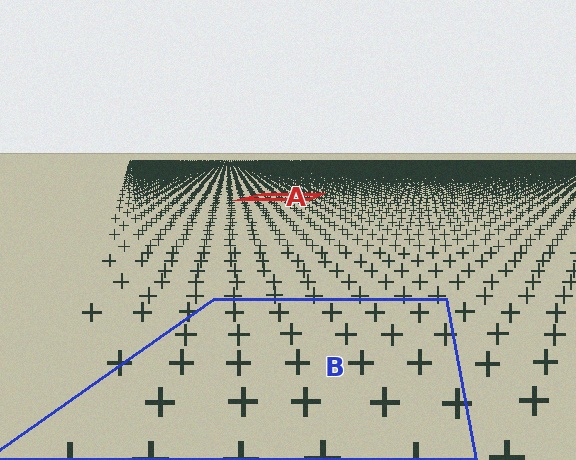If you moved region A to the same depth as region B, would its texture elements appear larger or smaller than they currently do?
They would appear larger. At a closer depth, the same texture elements are projected at a bigger on-screen size.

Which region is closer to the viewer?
Region B is closer. The texture elements there are larger and more spread out.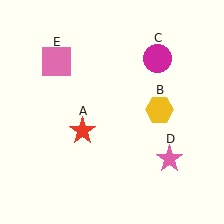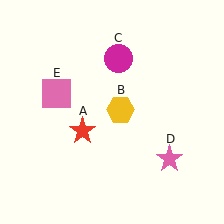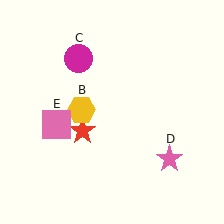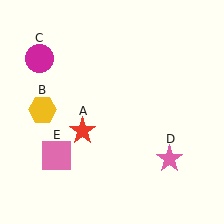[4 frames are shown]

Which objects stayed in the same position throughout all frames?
Red star (object A) and pink star (object D) remained stationary.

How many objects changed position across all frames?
3 objects changed position: yellow hexagon (object B), magenta circle (object C), pink square (object E).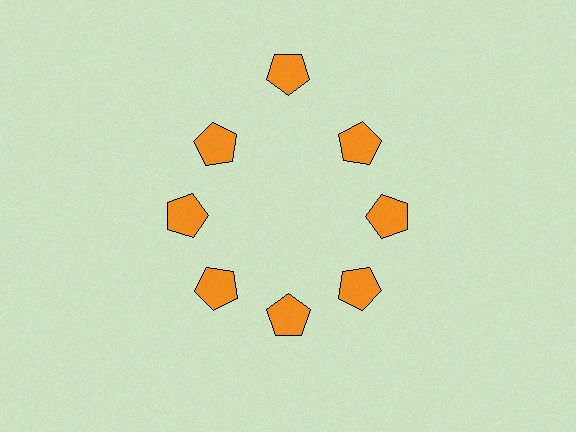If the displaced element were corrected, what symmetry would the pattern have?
It would have 8-fold rotational symmetry — the pattern would map onto itself every 45 degrees.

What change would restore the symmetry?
The symmetry would be restored by moving it inward, back onto the ring so that all 8 pentagons sit at equal angles and equal distance from the center.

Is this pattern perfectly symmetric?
No. The 8 orange pentagons are arranged in a ring, but one element near the 12 o'clock position is pushed outward from the center, breaking the 8-fold rotational symmetry.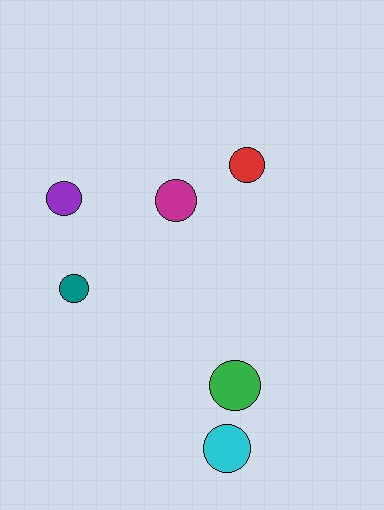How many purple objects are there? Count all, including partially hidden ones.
There is 1 purple object.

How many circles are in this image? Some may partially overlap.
There are 6 circles.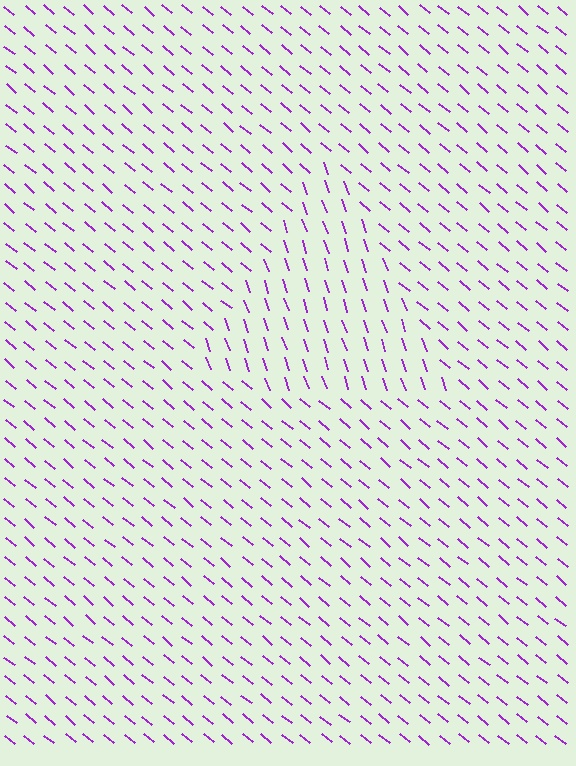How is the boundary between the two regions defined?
The boundary is defined purely by a change in line orientation (approximately 32 degrees difference). All lines are the same color and thickness.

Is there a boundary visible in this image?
Yes, there is a texture boundary formed by a change in line orientation.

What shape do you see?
I see a triangle.